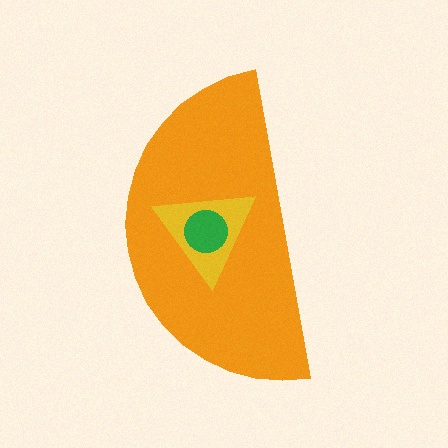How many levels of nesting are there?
3.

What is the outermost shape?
The orange semicircle.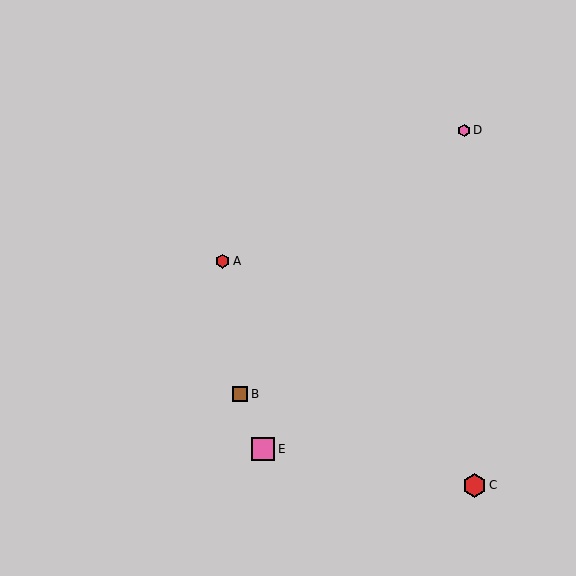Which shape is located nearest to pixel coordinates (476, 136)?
The pink hexagon (labeled D) at (464, 130) is nearest to that location.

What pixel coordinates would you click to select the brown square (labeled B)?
Click at (240, 394) to select the brown square B.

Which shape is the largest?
The red hexagon (labeled C) is the largest.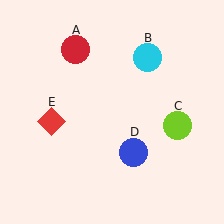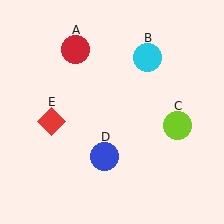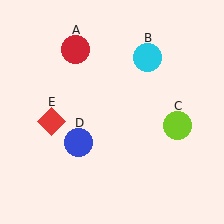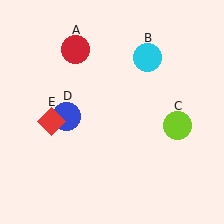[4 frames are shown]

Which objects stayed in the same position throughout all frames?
Red circle (object A) and cyan circle (object B) and lime circle (object C) and red diamond (object E) remained stationary.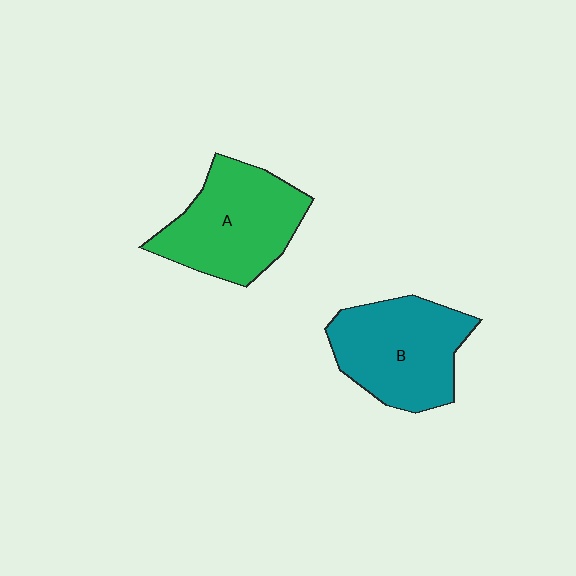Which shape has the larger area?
Shape A (green).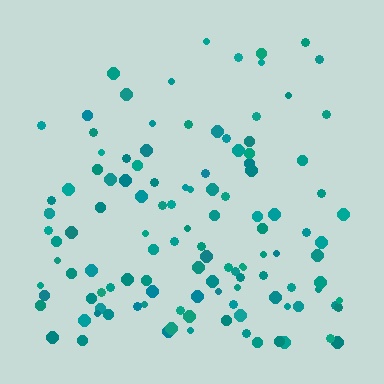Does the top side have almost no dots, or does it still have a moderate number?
Still a moderate number, just noticeably fewer than the bottom.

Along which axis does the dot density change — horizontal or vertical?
Vertical.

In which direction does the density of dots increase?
From top to bottom, with the bottom side densest.